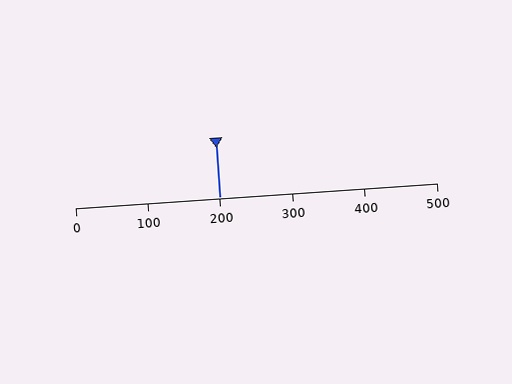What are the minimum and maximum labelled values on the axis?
The axis runs from 0 to 500.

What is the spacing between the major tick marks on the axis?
The major ticks are spaced 100 apart.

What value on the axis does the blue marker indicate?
The marker indicates approximately 200.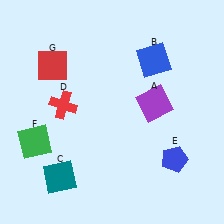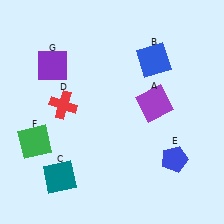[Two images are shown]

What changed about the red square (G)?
In Image 1, G is red. In Image 2, it changed to purple.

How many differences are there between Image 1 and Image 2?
There is 1 difference between the two images.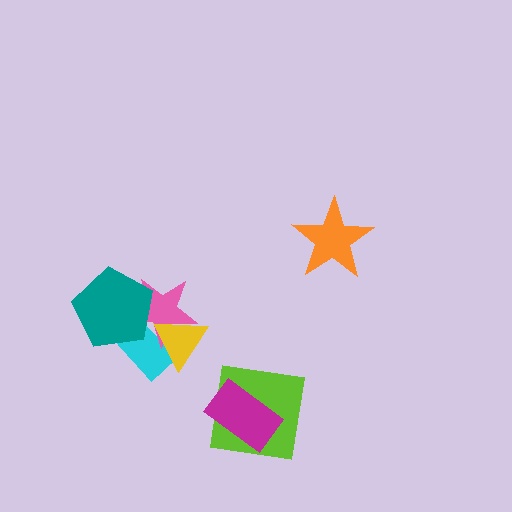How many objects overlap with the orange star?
0 objects overlap with the orange star.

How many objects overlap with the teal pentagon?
2 objects overlap with the teal pentagon.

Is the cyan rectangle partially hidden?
Yes, it is partially covered by another shape.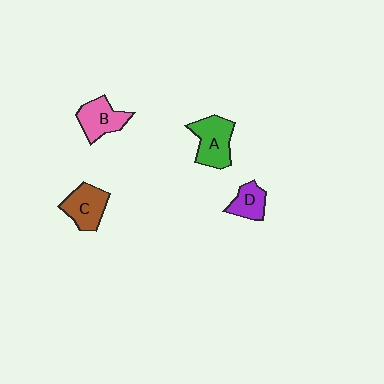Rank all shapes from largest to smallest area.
From largest to smallest: A (green), C (brown), B (pink), D (purple).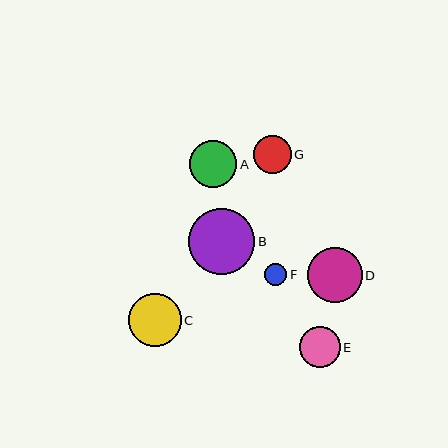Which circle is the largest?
Circle B is the largest with a size of approximately 66 pixels.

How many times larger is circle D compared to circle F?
Circle D is approximately 2.5 times the size of circle F.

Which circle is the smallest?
Circle F is the smallest with a size of approximately 22 pixels.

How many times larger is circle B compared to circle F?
Circle B is approximately 3.0 times the size of circle F.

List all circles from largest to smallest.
From largest to smallest: B, D, C, A, E, G, F.